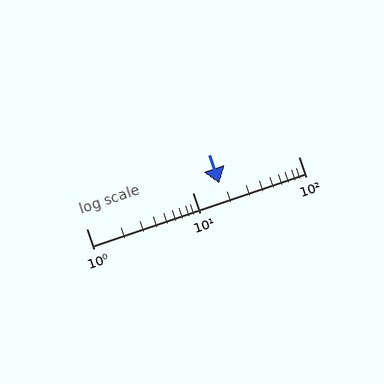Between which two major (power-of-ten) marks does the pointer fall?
The pointer is between 10 and 100.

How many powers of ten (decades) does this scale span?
The scale spans 2 decades, from 1 to 100.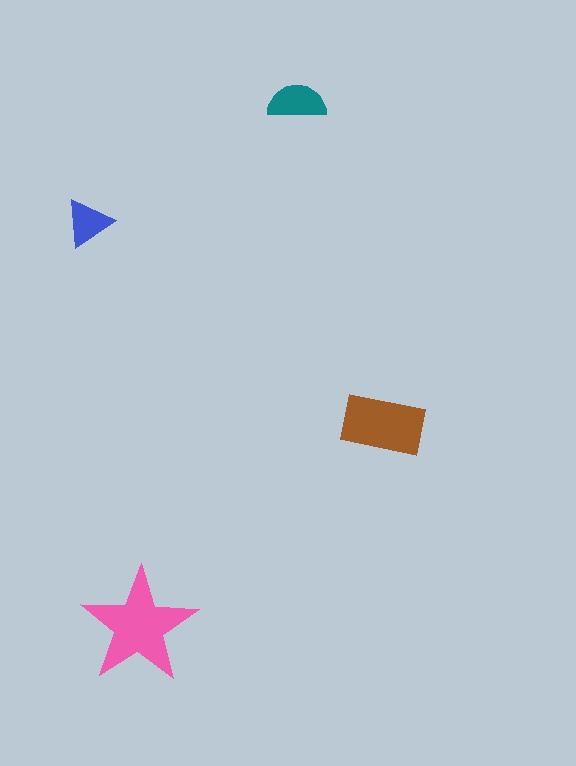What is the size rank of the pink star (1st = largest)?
1st.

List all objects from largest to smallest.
The pink star, the brown rectangle, the teal semicircle, the blue triangle.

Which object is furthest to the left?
The blue triangle is leftmost.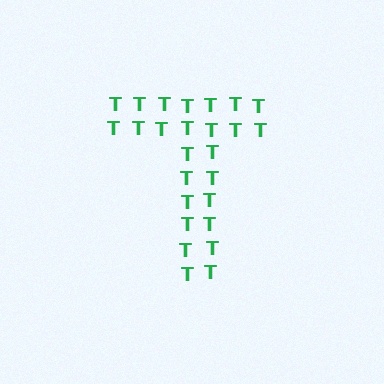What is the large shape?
The large shape is the letter T.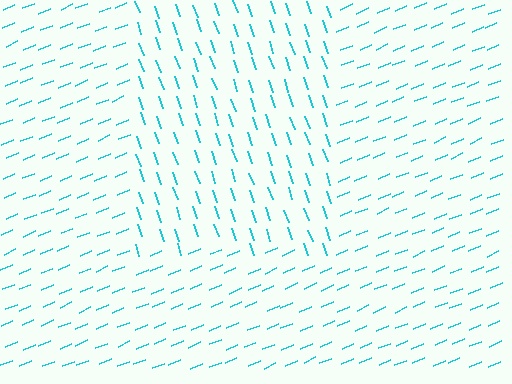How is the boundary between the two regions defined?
The boundary is defined purely by a change in line orientation (approximately 86 degrees difference). All lines are the same color and thickness.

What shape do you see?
I see a rectangle.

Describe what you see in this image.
The image is filled with small cyan line segments. A rectangle region in the image has lines oriented differently from the surrounding lines, creating a visible texture boundary.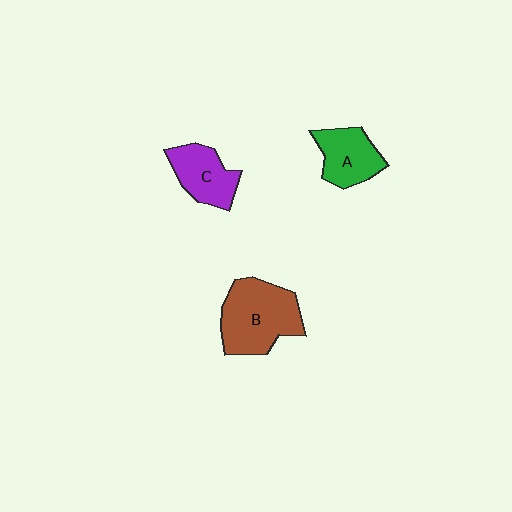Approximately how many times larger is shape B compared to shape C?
Approximately 1.6 times.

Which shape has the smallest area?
Shape A (green).